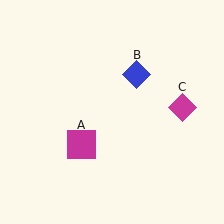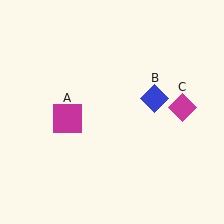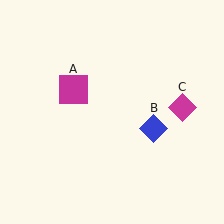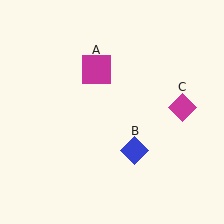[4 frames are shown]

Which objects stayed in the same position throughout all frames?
Magenta diamond (object C) remained stationary.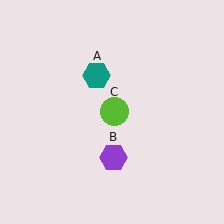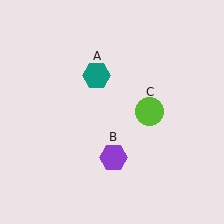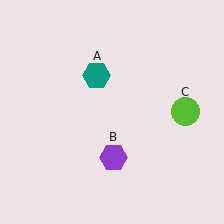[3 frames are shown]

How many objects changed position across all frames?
1 object changed position: lime circle (object C).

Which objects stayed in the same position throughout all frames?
Teal hexagon (object A) and purple hexagon (object B) remained stationary.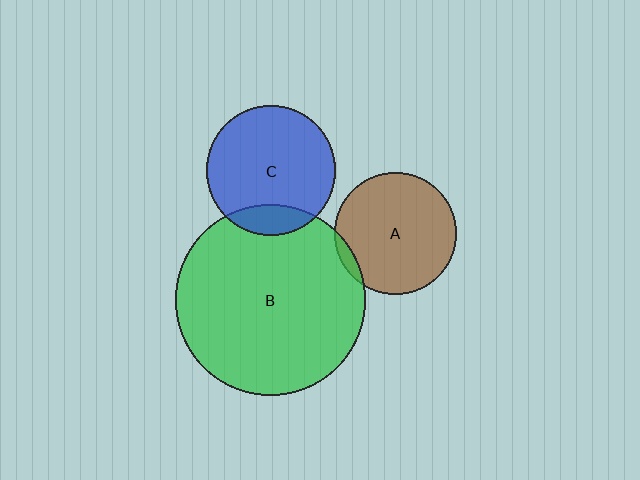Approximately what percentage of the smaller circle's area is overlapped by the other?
Approximately 5%.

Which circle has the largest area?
Circle B (green).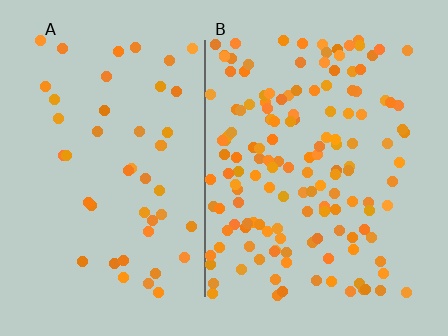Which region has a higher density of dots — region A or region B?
B (the right).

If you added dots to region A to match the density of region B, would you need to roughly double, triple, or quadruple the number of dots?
Approximately triple.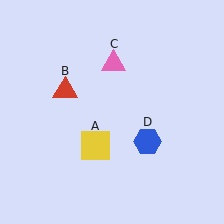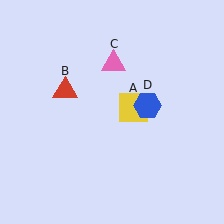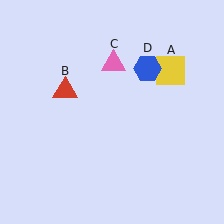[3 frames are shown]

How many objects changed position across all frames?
2 objects changed position: yellow square (object A), blue hexagon (object D).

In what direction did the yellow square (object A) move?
The yellow square (object A) moved up and to the right.